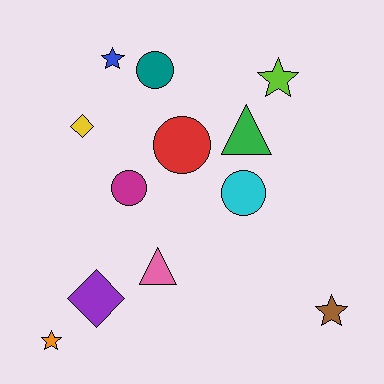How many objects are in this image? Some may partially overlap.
There are 12 objects.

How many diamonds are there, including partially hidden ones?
There are 2 diamonds.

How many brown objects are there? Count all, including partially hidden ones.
There is 1 brown object.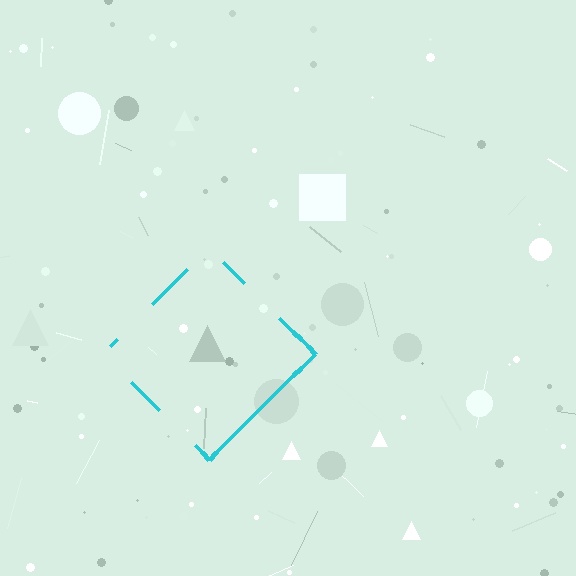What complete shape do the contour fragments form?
The contour fragments form a diamond.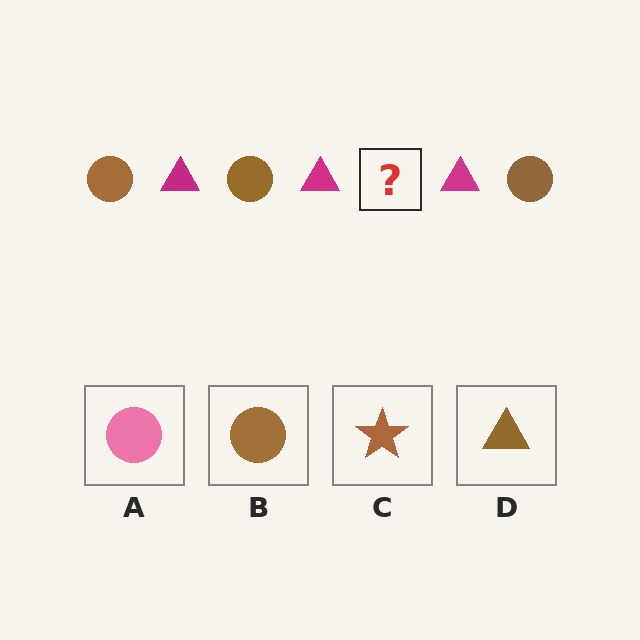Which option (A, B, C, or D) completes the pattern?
B.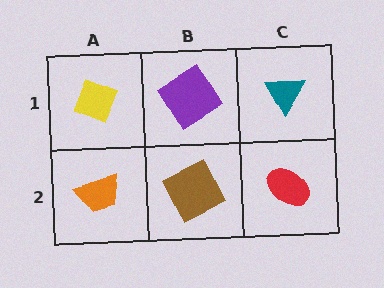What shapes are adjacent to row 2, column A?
A yellow diamond (row 1, column A), a brown square (row 2, column B).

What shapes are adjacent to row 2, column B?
A purple diamond (row 1, column B), an orange trapezoid (row 2, column A), a red ellipse (row 2, column C).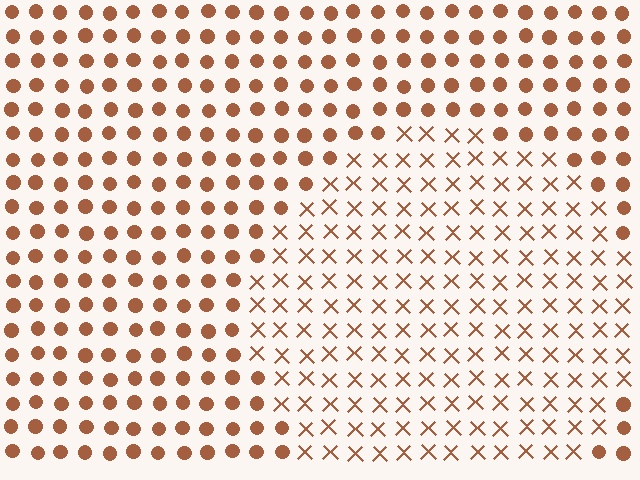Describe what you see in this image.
The image is filled with small brown elements arranged in a uniform grid. A circle-shaped region contains X marks, while the surrounding area contains circles. The boundary is defined purely by the change in element shape.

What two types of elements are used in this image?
The image uses X marks inside the circle region and circles outside it.